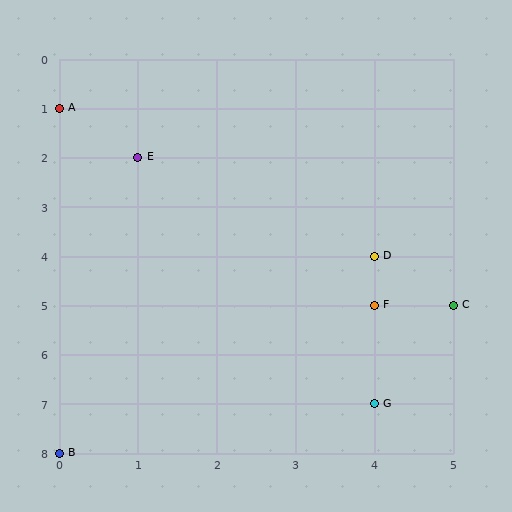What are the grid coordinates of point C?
Point C is at grid coordinates (5, 5).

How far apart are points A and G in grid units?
Points A and G are 4 columns and 6 rows apart (about 7.2 grid units diagonally).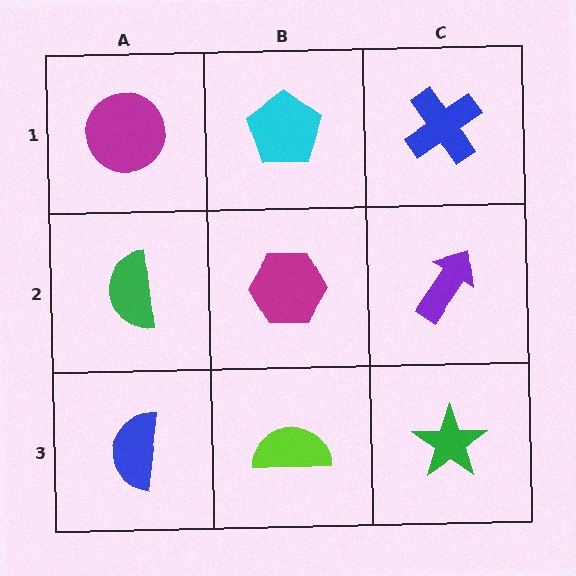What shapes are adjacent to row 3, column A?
A green semicircle (row 2, column A), a lime semicircle (row 3, column B).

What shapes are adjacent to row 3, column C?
A purple arrow (row 2, column C), a lime semicircle (row 3, column B).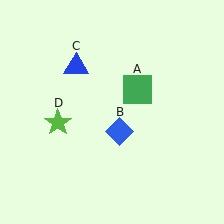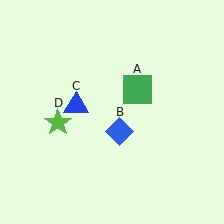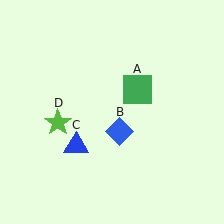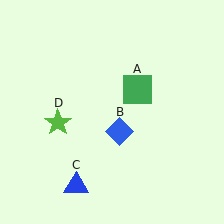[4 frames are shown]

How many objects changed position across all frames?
1 object changed position: blue triangle (object C).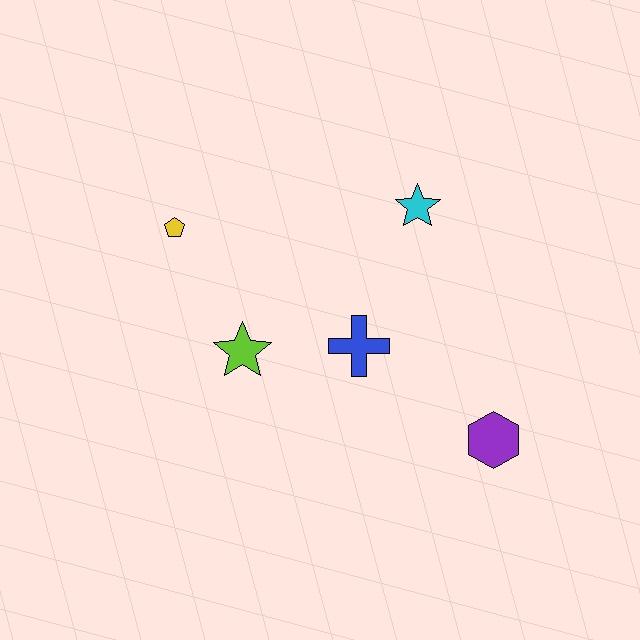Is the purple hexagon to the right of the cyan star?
Yes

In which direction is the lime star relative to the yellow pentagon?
The lime star is below the yellow pentagon.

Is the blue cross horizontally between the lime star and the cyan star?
Yes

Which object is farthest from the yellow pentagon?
The purple hexagon is farthest from the yellow pentagon.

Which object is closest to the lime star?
The blue cross is closest to the lime star.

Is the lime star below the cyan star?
Yes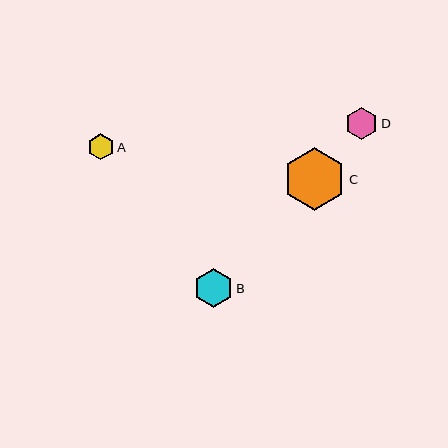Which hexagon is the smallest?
Hexagon A is the smallest with a size of approximately 26 pixels.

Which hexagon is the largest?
Hexagon C is the largest with a size of approximately 63 pixels.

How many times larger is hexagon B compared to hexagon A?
Hexagon B is approximately 1.5 times the size of hexagon A.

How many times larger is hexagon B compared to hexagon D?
Hexagon B is approximately 1.2 times the size of hexagon D.